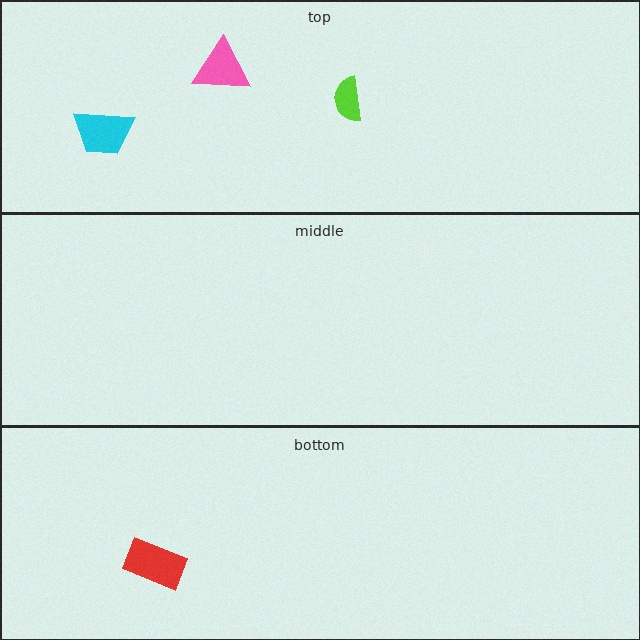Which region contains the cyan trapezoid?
The top region.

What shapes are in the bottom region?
The red rectangle.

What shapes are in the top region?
The lime semicircle, the pink triangle, the cyan trapezoid.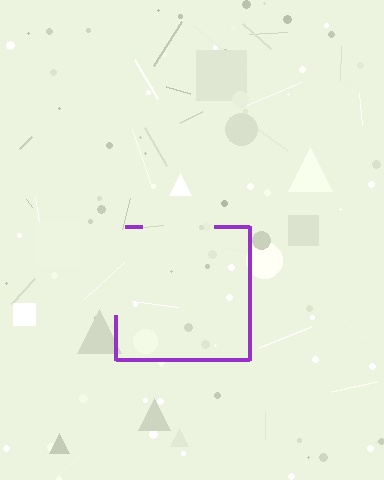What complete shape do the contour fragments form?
The contour fragments form a square.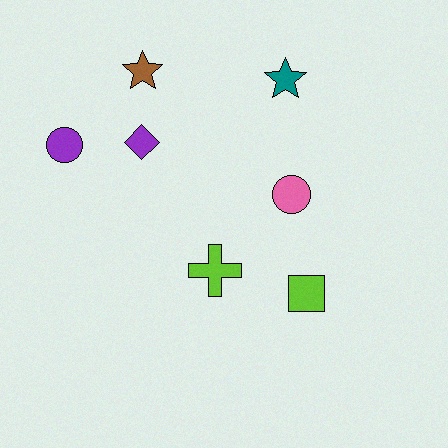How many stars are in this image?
There are 2 stars.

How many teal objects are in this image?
There is 1 teal object.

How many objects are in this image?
There are 7 objects.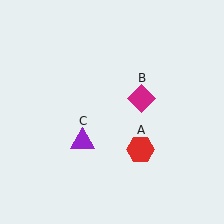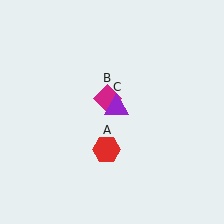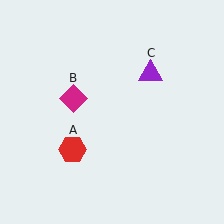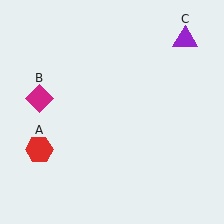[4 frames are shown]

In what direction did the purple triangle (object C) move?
The purple triangle (object C) moved up and to the right.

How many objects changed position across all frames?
3 objects changed position: red hexagon (object A), magenta diamond (object B), purple triangle (object C).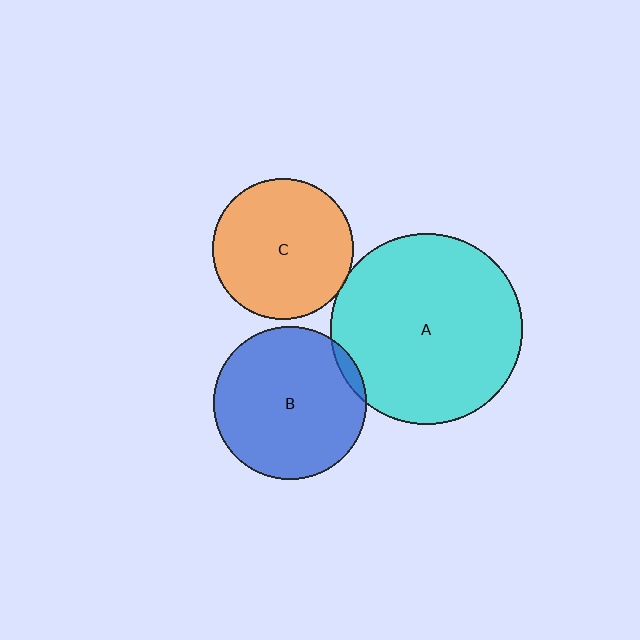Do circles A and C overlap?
Yes.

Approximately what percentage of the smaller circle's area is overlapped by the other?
Approximately 5%.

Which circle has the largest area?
Circle A (cyan).